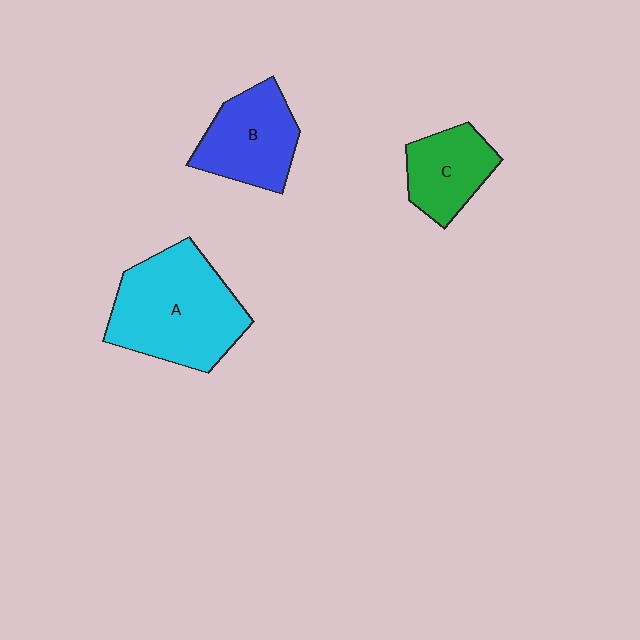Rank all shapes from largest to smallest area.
From largest to smallest: A (cyan), B (blue), C (green).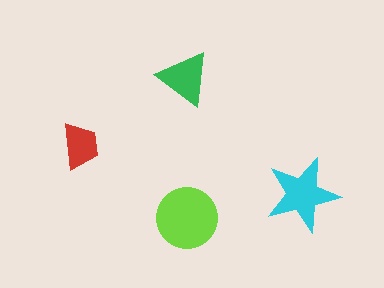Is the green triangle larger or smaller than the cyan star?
Smaller.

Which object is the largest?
The lime circle.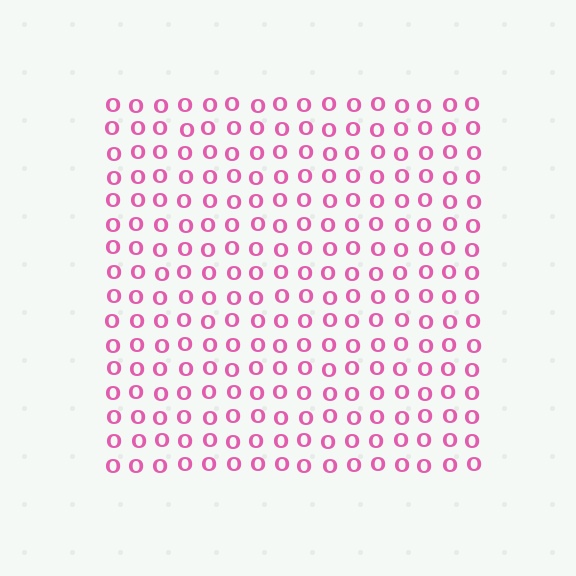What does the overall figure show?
The overall figure shows a square.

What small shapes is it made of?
It is made of small letter O's.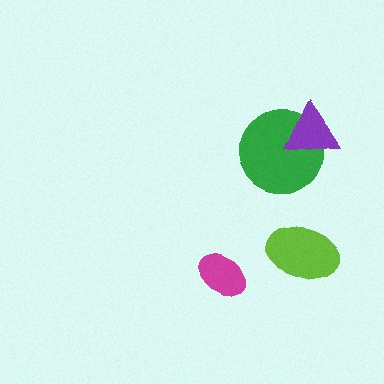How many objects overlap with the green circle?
1 object overlaps with the green circle.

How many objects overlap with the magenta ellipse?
0 objects overlap with the magenta ellipse.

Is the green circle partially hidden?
Yes, it is partially covered by another shape.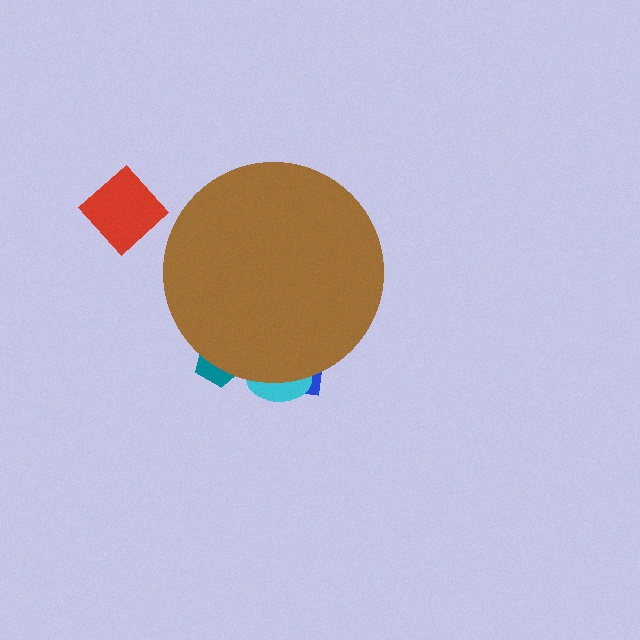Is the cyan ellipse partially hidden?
Yes, the cyan ellipse is partially hidden behind the brown circle.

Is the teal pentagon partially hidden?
Yes, the teal pentagon is partially hidden behind the brown circle.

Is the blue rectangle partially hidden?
Yes, the blue rectangle is partially hidden behind the brown circle.